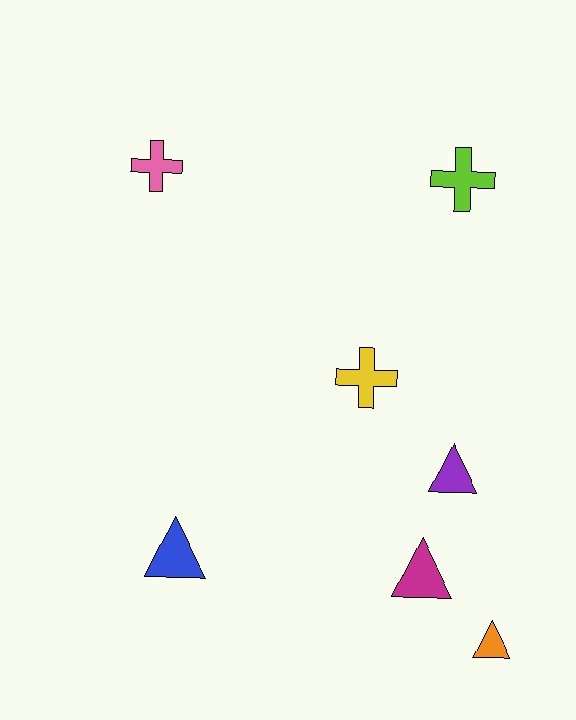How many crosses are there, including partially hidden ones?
There are 3 crosses.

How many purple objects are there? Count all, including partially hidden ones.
There is 1 purple object.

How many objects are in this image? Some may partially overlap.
There are 7 objects.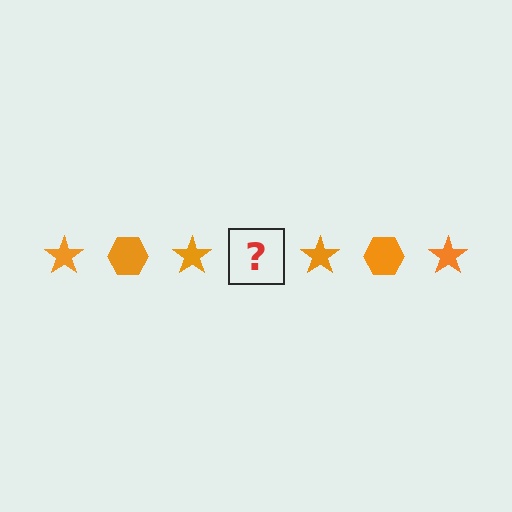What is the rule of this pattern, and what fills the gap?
The rule is that the pattern cycles through star, hexagon shapes in orange. The gap should be filled with an orange hexagon.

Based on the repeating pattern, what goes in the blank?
The blank should be an orange hexagon.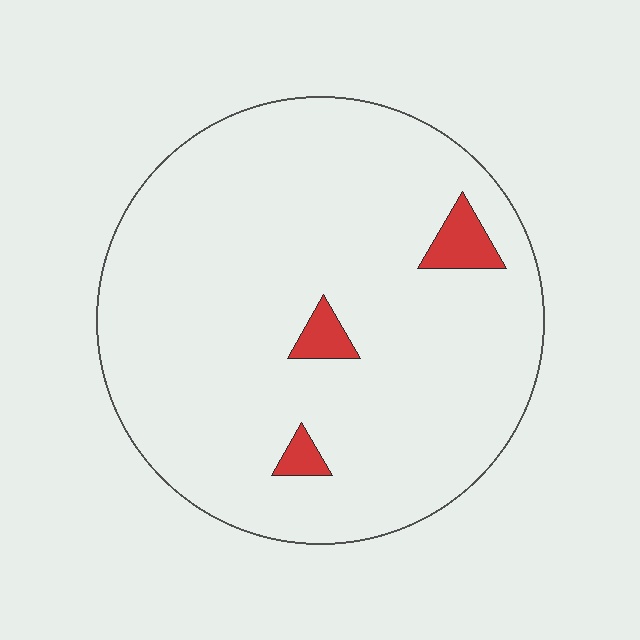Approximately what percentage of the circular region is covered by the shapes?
Approximately 5%.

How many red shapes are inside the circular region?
3.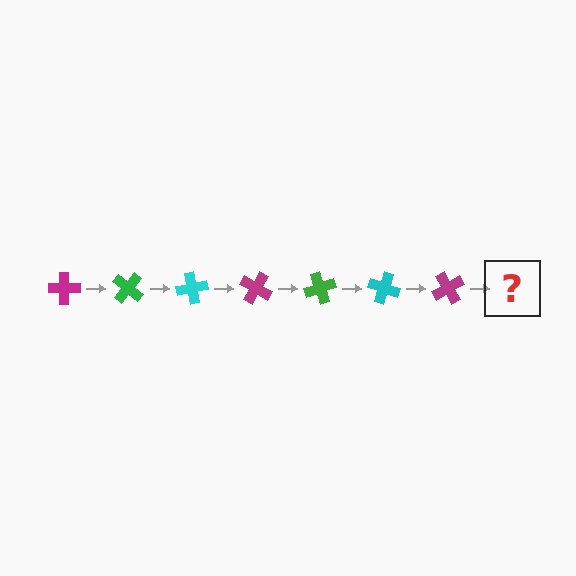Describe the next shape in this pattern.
It should be a green cross, rotated 280 degrees from the start.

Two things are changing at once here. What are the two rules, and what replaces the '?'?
The two rules are that it rotates 40 degrees each step and the color cycles through magenta, green, and cyan. The '?' should be a green cross, rotated 280 degrees from the start.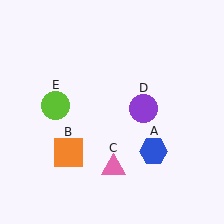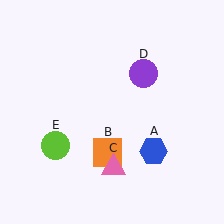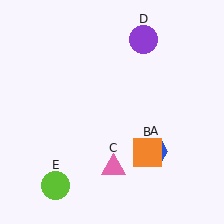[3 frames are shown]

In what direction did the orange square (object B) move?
The orange square (object B) moved right.